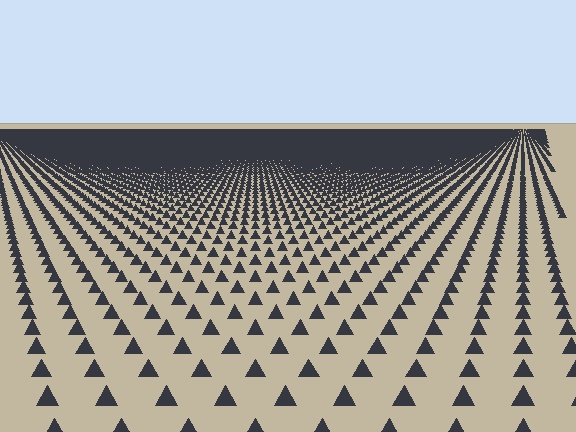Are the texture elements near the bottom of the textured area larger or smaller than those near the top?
Larger. Near the bottom, elements are closer to the viewer and appear at a bigger on-screen size.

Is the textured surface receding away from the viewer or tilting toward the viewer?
The surface is receding away from the viewer. Texture elements get smaller and denser toward the top.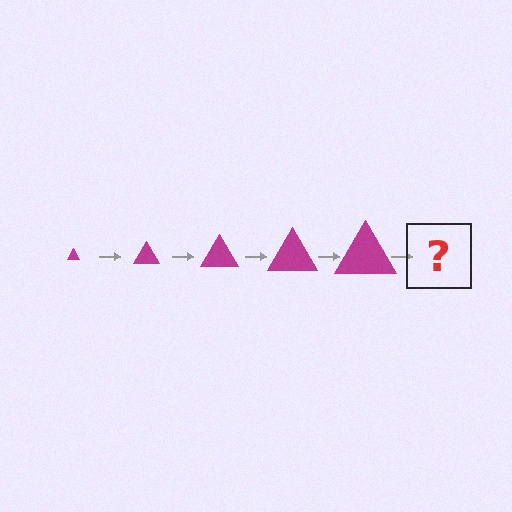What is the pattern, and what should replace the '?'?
The pattern is that the triangle gets progressively larger each step. The '?' should be a magenta triangle, larger than the previous one.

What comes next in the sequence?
The next element should be a magenta triangle, larger than the previous one.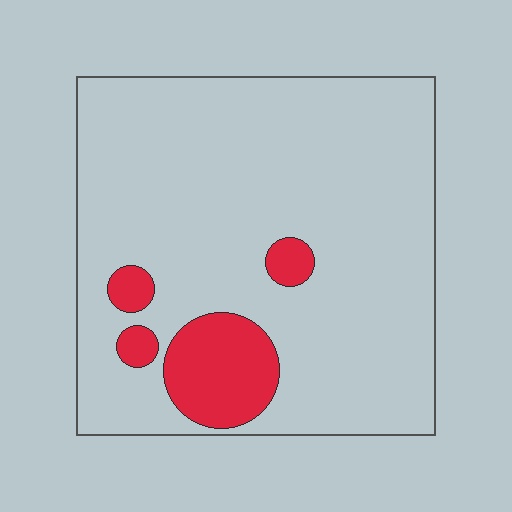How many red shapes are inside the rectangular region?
4.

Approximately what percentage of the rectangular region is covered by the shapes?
Approximately 10%.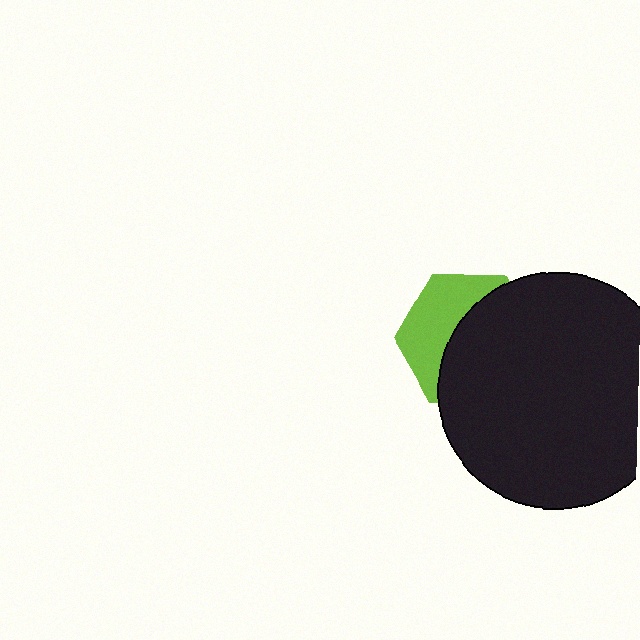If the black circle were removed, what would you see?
You would see the complete lime hexagon.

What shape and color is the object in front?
The object in front is a black circle.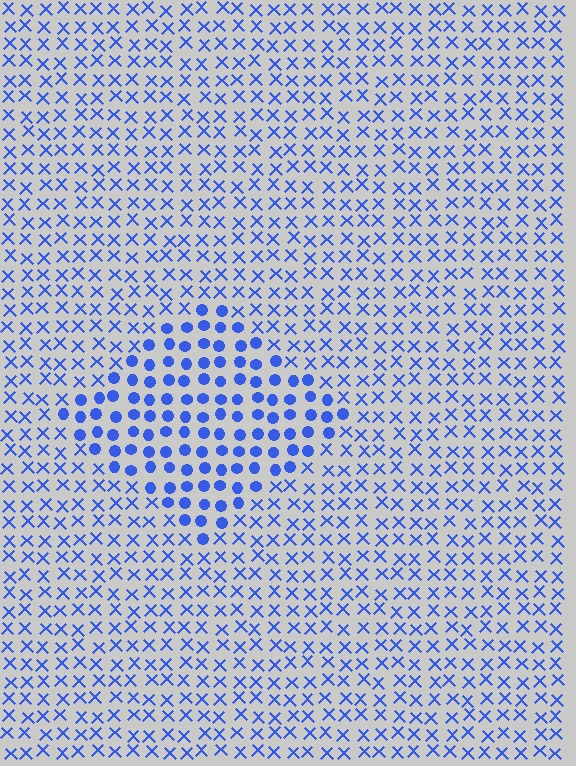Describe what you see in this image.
The image is filled with small blue elements arranged in a uniform grid. A diamond-shaped region contains circles, while the surrounding area contains X marks. The boundary is defined purely by the change in element shape.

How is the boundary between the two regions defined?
The boundary is defined by a change in element shape: circles inside vs. X marks outside. All elements share the same color and spacing.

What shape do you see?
I see a diamond.